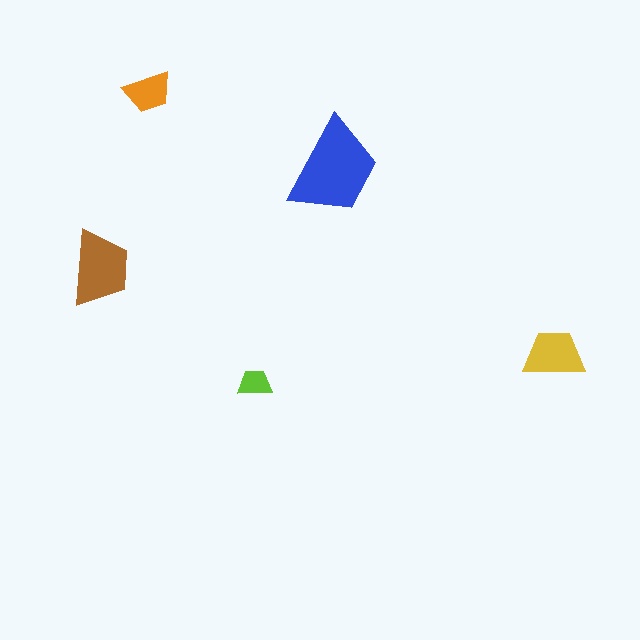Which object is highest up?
The orange trapezoid is topmost.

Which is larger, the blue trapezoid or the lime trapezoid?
The blue one.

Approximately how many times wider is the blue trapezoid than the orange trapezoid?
About 2 times wider.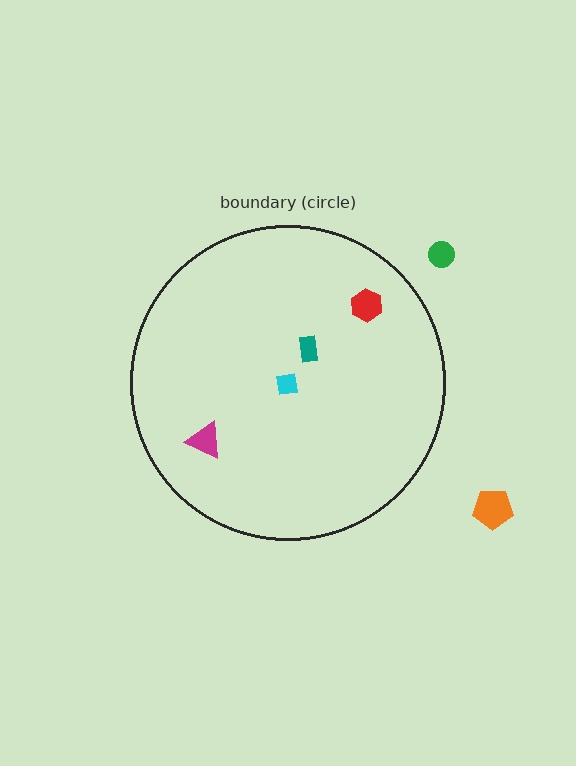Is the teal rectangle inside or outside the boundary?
Inside.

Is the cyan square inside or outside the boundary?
Inside.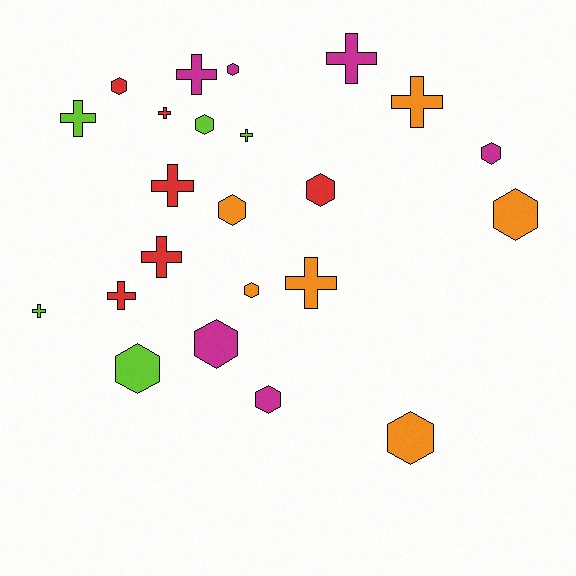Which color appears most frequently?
Orange, with 6 objects.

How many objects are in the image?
There are 23 objects.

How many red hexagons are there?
There are 2 red hexagons.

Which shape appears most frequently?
Hexagon, with 12 objects.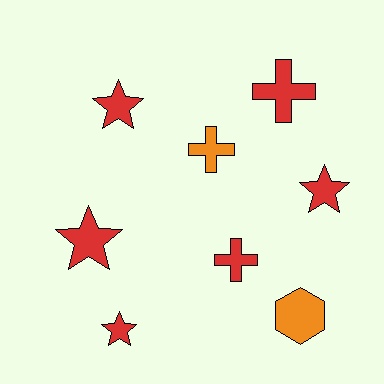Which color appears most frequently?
Red, with 6 objects.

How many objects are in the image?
There are 8 objects.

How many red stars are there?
There are 4 red stars.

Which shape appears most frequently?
Star, with 4 objects.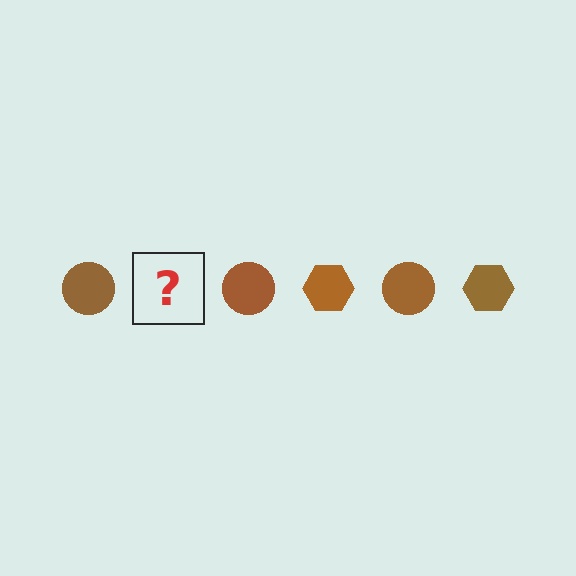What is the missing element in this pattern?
The missing element is a brown hexagon.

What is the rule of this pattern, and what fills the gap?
The rule is that the pattern cycles through circle, hexagon shapes in brown. The gap should be filled with a brown hexagon.